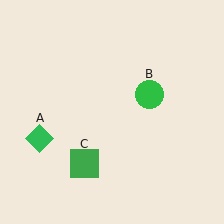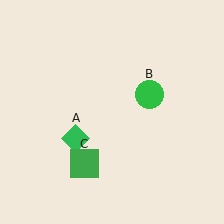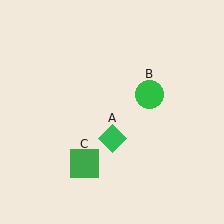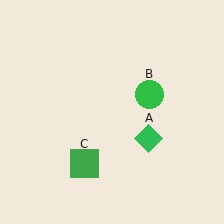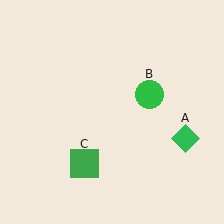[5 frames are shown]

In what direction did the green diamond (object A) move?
The green diamond (object A) moved right.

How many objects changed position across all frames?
1 object changed position: green diamond (object A).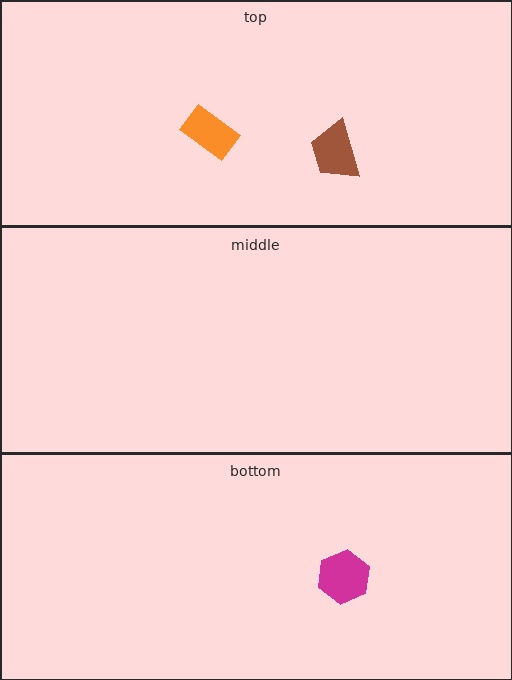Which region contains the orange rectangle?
The top region.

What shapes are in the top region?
The brown trapezoid, the orange rectangle.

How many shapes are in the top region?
2.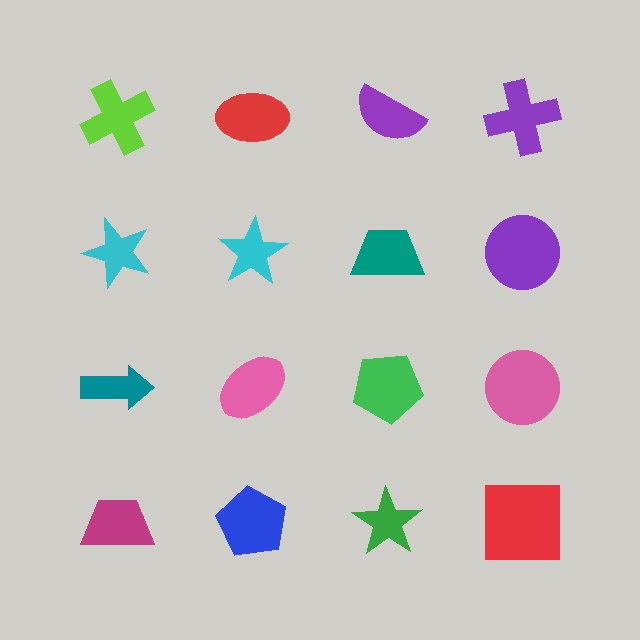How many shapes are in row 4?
4 shapes.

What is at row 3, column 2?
A pink ellipse.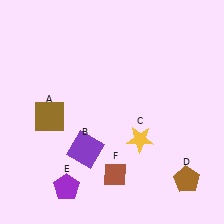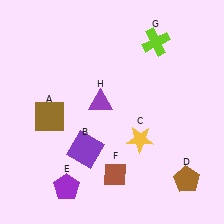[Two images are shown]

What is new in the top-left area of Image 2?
A purple triangle (H) was added in the top-left area of Image 2.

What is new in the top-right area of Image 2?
A lime cross (G) was added in the top-right area of Image 2.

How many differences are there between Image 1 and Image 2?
There are 2 differences between the two images.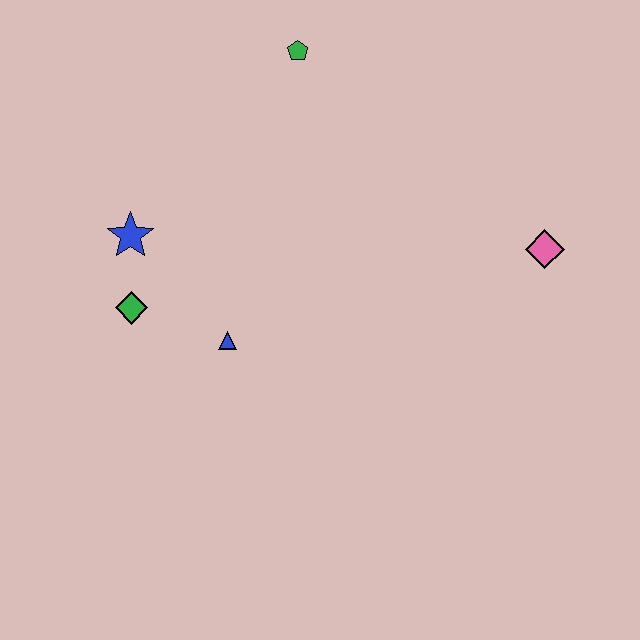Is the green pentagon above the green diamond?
Yes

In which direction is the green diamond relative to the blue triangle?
The green diamond is to the left of the blue triangle.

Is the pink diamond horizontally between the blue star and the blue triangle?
No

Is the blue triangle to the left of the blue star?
No